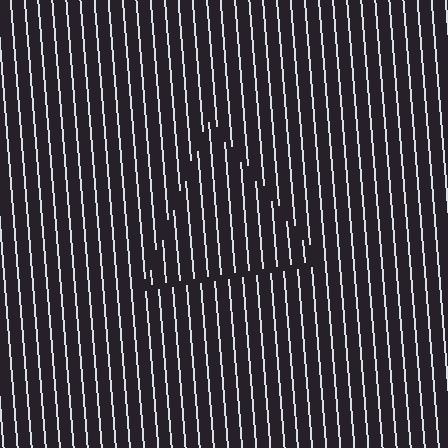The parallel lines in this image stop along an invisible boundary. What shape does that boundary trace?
An illusory triangle. The interior of the shape contains the same grating, shifted by half a period — the contour is defined by the phase discontinuity where line-ends from the inner and outer gratings abut.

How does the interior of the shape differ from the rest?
The interior of the shape contains the same grating, shifted by half a period — the contour is defined by the phase discontinuity where line-ends from the inner and outer gratings abut.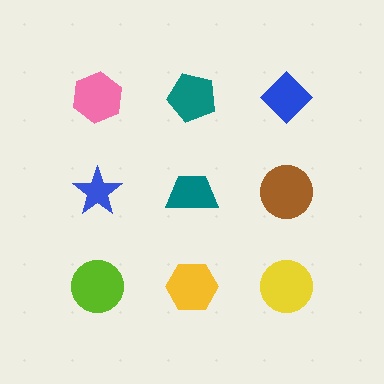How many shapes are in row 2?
3 shapes.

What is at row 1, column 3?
A blue diamond.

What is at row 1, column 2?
A teal pentagon.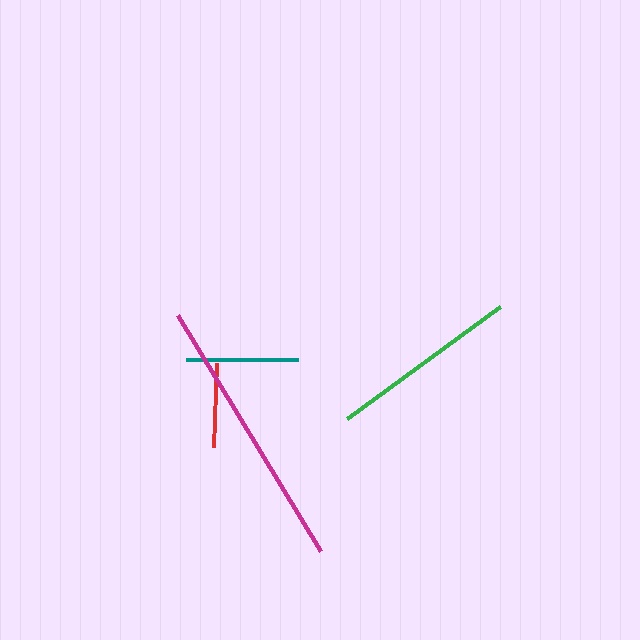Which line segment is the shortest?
The red line is the shortest at approximately 84 pixels.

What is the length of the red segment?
The red segment is approximately 84 pixels long.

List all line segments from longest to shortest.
From longest to shortest: magenta, green, teal, red.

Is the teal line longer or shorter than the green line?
The green line is longer than the teal line.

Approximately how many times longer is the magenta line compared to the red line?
The magenta line is approximately 3.3 times the length of the red line.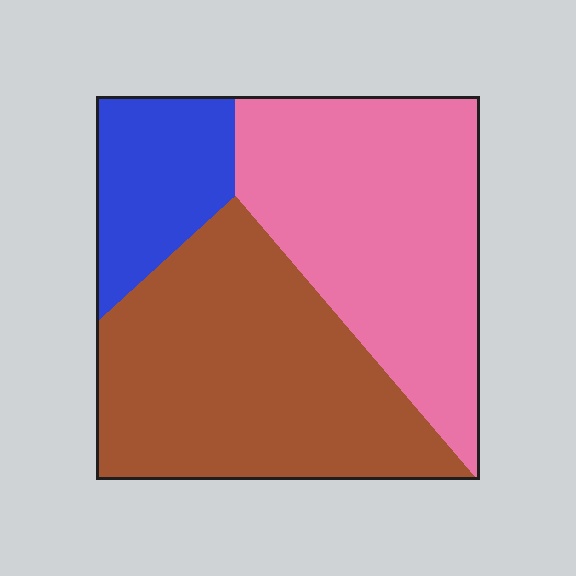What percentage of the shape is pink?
Pink covers 40% of the shape.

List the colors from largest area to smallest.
From largest to smallest: brown, pink, blue.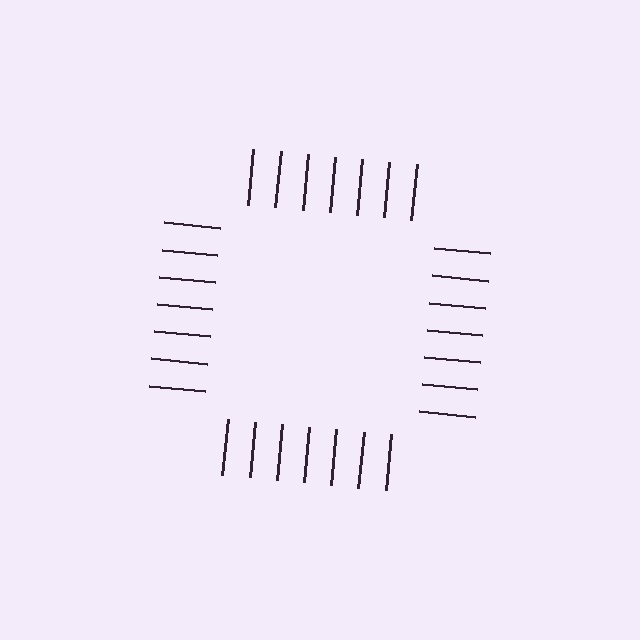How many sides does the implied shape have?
4 sides — the line-ends trace a square.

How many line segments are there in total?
28 — 7 along each of the 4 edges.